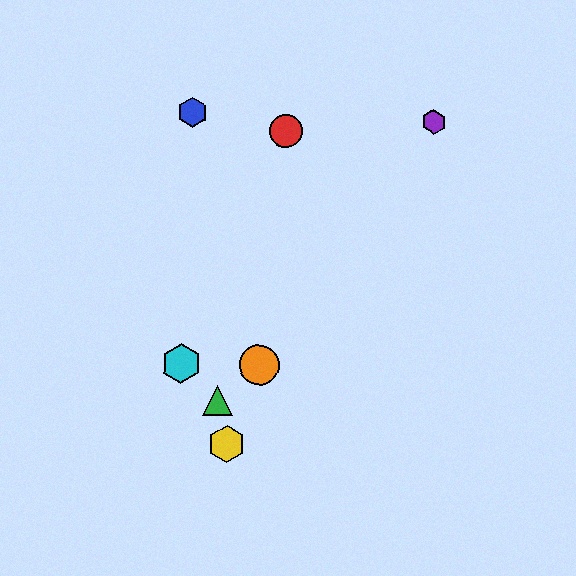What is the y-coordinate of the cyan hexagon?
The cyan hexagon is at y≈364.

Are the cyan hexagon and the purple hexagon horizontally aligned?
No, the cyan hexagon is at y≈364 and the purple hexagon is at y≈122.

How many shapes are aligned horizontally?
2 shapes (the orange circle, the cyan hexagon) are aligned horizontally.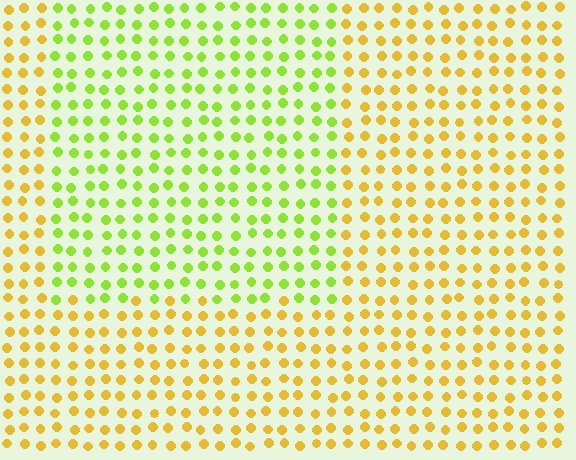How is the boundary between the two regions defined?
The boundary is defined purely by a slight shift in hue (about 44 degrees). Spacing, size, and orientation are identical on both sides.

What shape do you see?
I see a rectangle.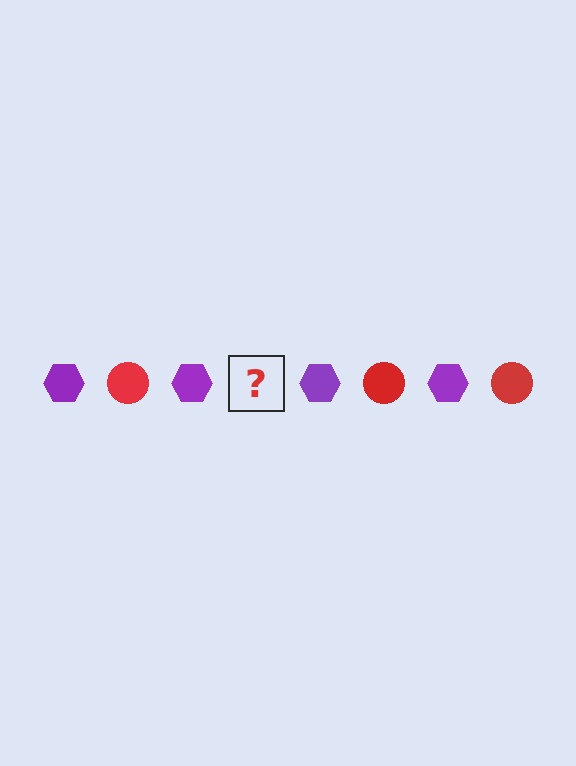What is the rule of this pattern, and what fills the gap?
The rule is that the pattern alternates between purple hexagon and red circle. The gap should be filled with a red circle.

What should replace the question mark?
The question mark should be replaced with a red circle.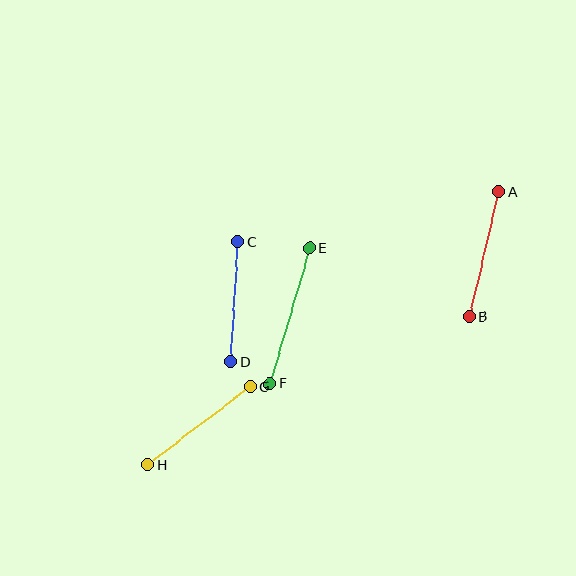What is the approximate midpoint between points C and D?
The midpoint is at approximately (234, 302) pixels.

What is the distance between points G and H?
The distance is approximately 129 pixels.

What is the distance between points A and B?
The distance is approximately 128 pixels.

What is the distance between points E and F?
The distance is approximately 141 pixels.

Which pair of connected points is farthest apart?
Points E and F are farthest apart.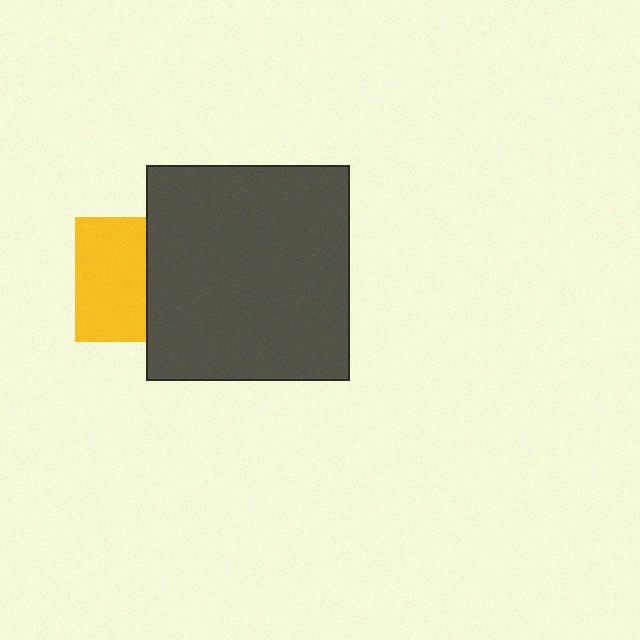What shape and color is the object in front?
The object in front is a dark gray rectangle.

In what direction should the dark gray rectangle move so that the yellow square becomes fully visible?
The dark gray rectangle should move right. That is the shortest direction to clear the overlap and leave the yellow square fully visible.